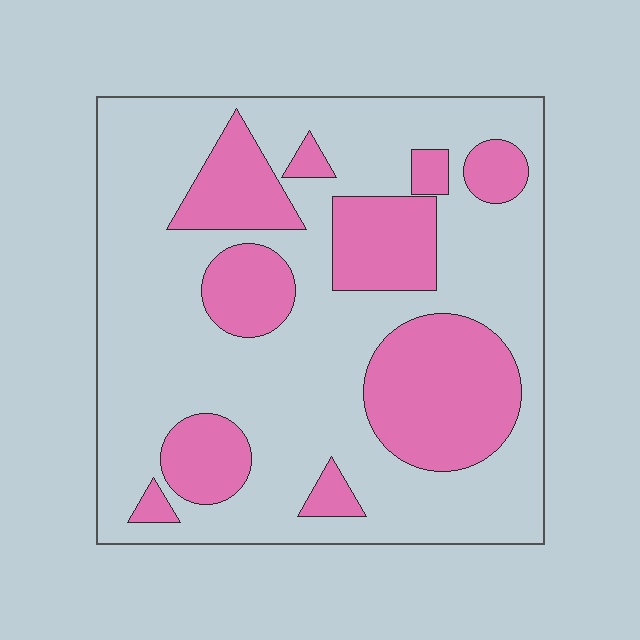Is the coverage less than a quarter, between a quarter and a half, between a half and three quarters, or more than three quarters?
Between a quarter and a half.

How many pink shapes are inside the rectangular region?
10.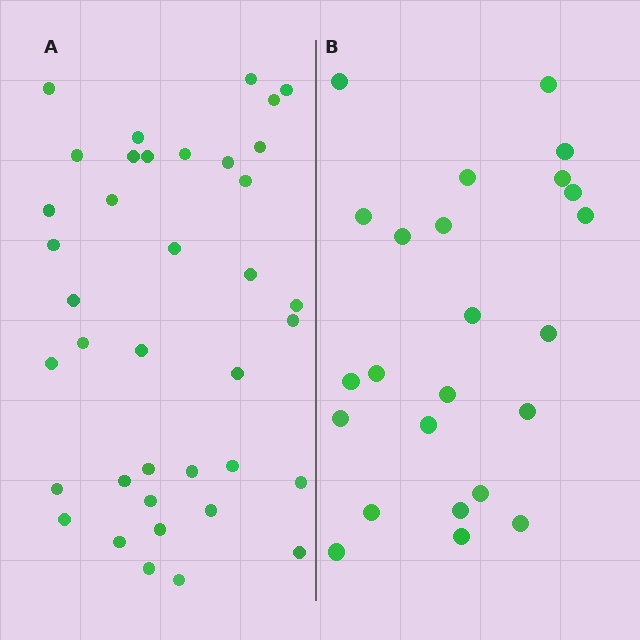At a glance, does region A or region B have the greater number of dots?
Region A (the left region) has more dots.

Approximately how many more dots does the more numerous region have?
Region A has approximately 15 more dots than region B.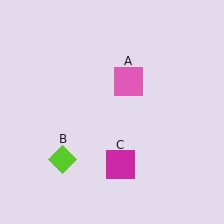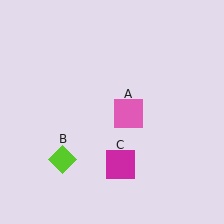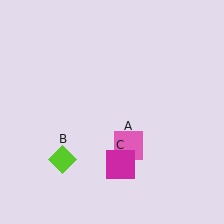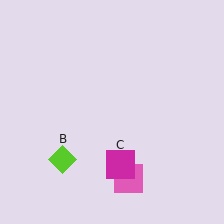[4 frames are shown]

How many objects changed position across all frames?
1 object changed position: pink square (object A).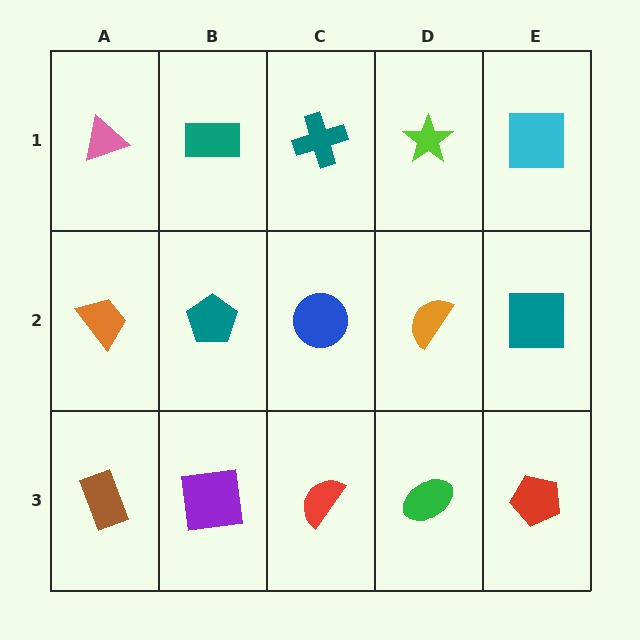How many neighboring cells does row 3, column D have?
3.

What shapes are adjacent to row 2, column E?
A cyan square (row 1, column E), a red pentagon (row 3, column E), an orange semicircle (row 2, column D).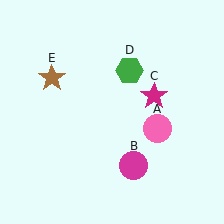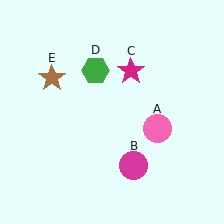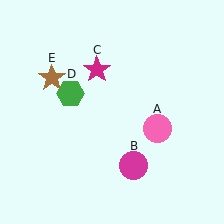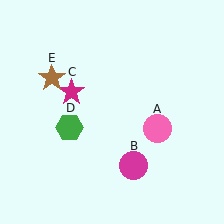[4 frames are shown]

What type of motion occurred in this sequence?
The magenta star (object C), green hexagon (object D) rotated counterclockwise around the center of the scene.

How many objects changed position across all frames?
2 objects changed position: magenta star (object C), green hexagon (object D).